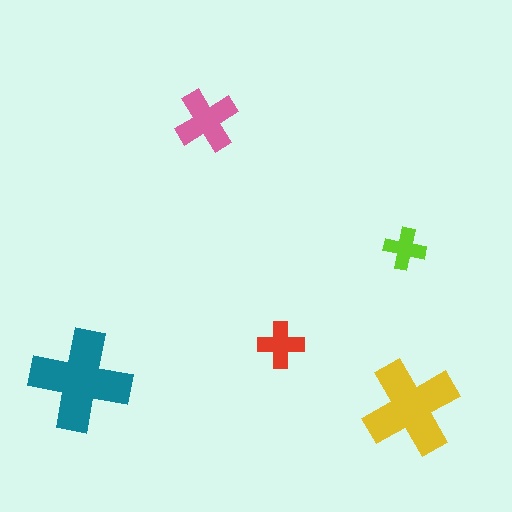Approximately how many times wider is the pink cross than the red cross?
About 1.5 times wider.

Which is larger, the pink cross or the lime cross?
The pink one.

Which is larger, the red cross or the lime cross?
The red one.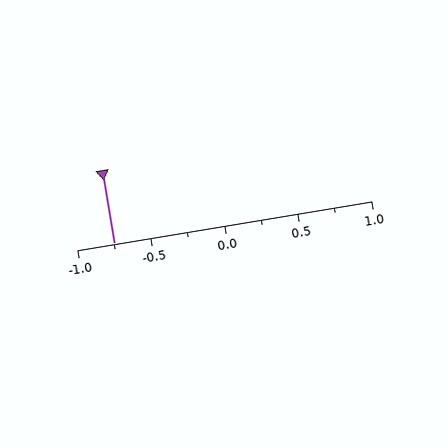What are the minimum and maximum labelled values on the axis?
The axis runs from -1.0 to 1.0.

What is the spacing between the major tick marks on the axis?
The major ticks are spaced 0.5 apart.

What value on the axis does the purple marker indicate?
The marker indicates approximately -0.75.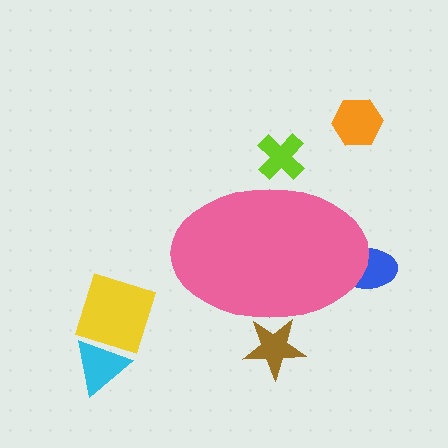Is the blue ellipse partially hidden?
Yes, the blue ellipse is partially hidden behind the pink ellipse.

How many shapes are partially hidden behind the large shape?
3 shapes are partially hidden.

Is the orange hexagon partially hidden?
No, the orange hexagon is fully visible.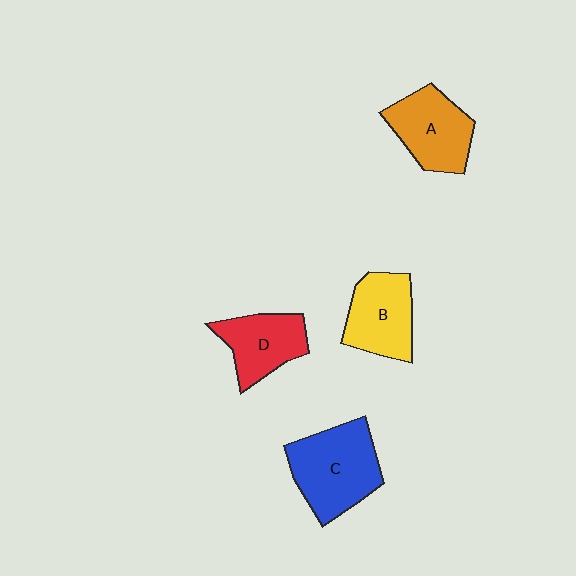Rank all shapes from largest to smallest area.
From largest to smallest: C (blue), A (orange), B (yellow), D (red).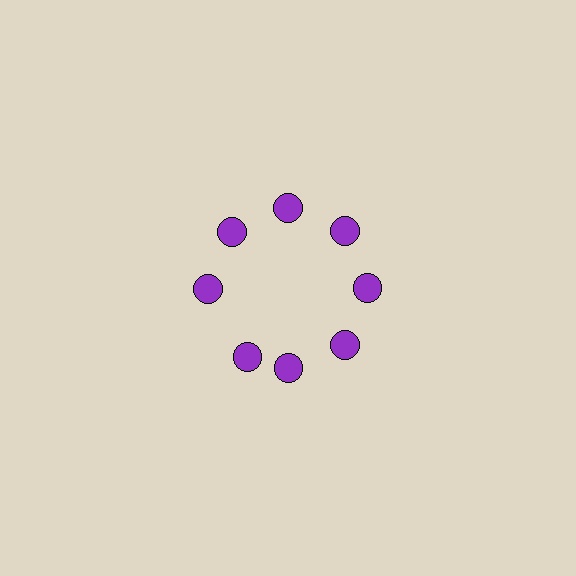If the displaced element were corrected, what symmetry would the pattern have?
It would have 8-fold rotational symmetry — the pattern would map onto itself every 45 degrees.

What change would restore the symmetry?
The symmetry would be restored by rotating it back into even spacing with its neighbors so that all 8 circles sit at equal angles and equal distance from the center.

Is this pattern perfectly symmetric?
No. The 8 purple circles are arranged in a ring, but one element near the 8 o'clock position is rotated out of alignment along the ring, breaking the 8-fold rotational symmetry.